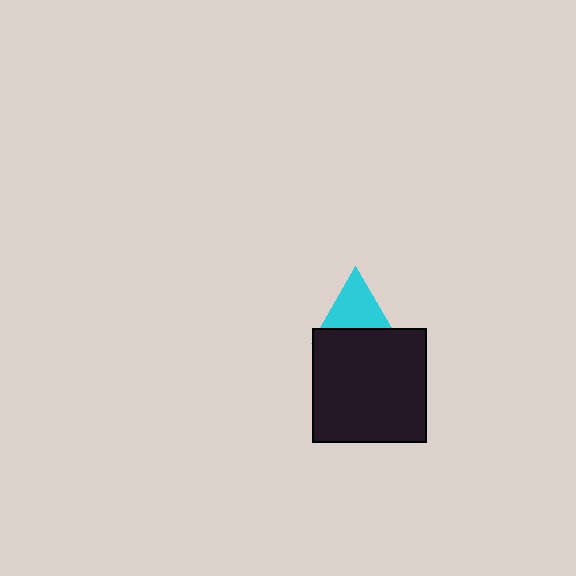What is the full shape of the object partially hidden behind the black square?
The partially hidden object is a cyan triangle.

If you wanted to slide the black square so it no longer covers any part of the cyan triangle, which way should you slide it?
Slide it down — that is the most direct way to separate the two shapes.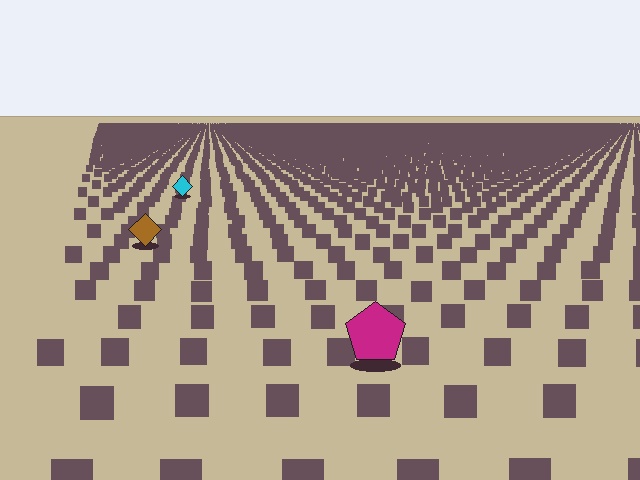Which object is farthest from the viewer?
The cyan diamond is farthest from the viewer. It appears smaller and the ground texture around it is denser.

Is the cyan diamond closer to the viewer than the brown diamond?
No. The brown diamond is closer — you can tell from the texture gradient: the ground texture is coarser near it.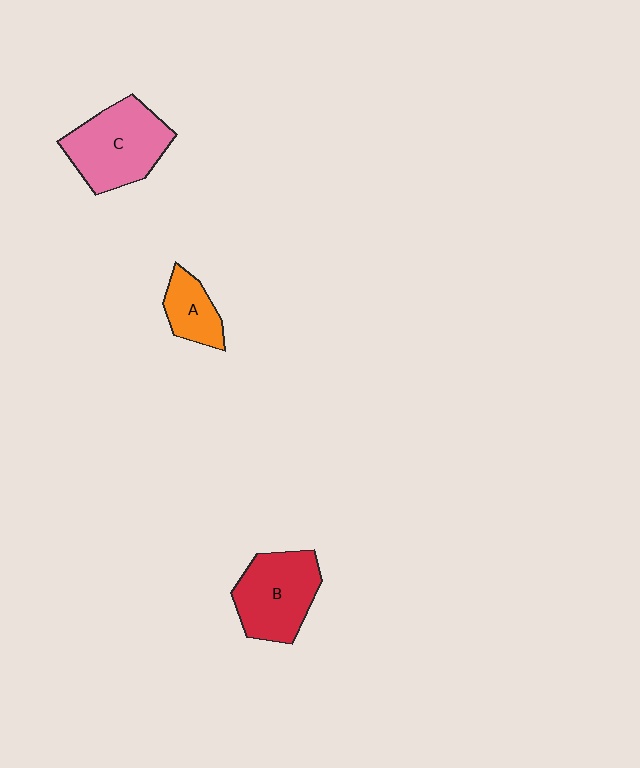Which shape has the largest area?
Shape C (pink).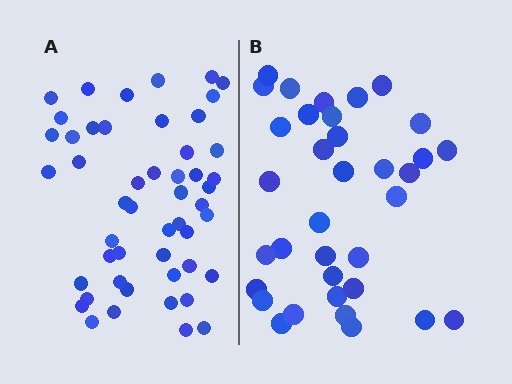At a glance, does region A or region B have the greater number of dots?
Region A (the left region) has more dots.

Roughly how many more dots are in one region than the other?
Region A has approximately 15 more dots than region B.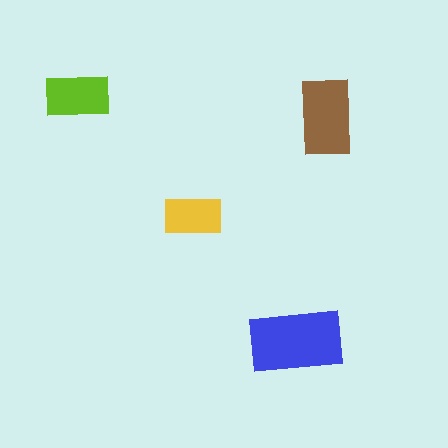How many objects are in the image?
There are 4 objects in the image.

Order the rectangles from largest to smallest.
the blue one, the brown one, the lime one, the yellow one.